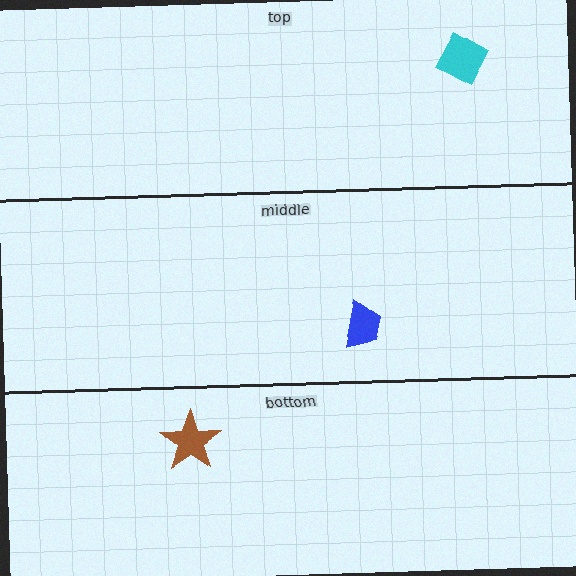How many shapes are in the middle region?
1.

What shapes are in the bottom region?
The brown star.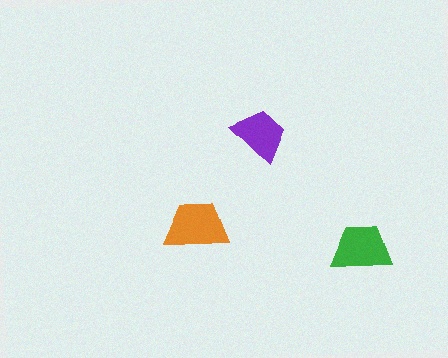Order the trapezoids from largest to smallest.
the orange one, the green one, the purple one.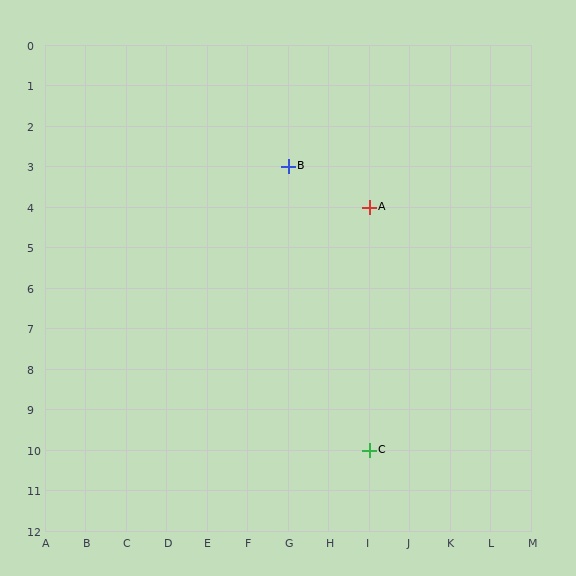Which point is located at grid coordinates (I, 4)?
Point A is at (I, 4).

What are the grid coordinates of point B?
Point B is at grid coordinates (G, 3).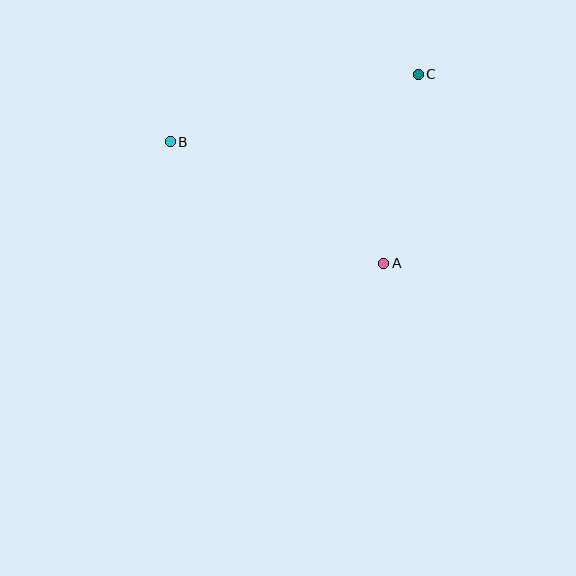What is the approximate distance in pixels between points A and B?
The distance between A and B is approximately 245 pixels.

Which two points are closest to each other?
Points A and C are closest to each other.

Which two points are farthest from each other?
Points B and C are farthest from each other.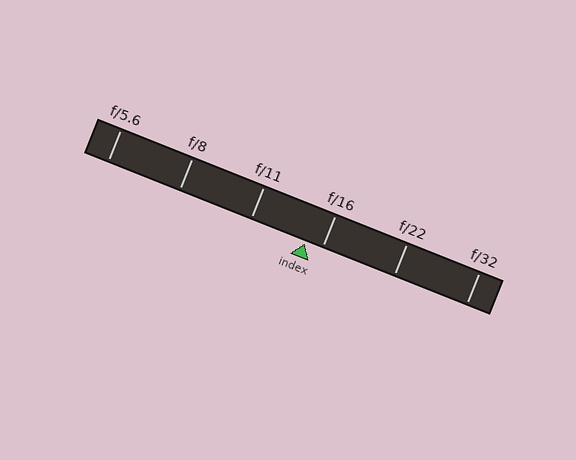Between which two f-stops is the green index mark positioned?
The index mark is between f/11 and f/16.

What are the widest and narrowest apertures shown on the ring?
The widest aperture shown is f/5.6 and the narrowest is f/32.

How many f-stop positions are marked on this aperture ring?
There are 6 f-stop positions marked.